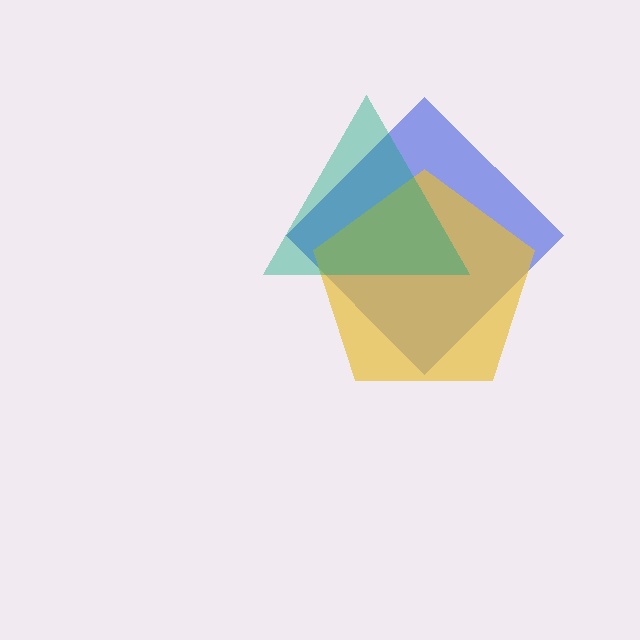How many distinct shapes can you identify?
There are 3 distinct shapes: a blue diamond, a yellow pentagon, a teal triangle.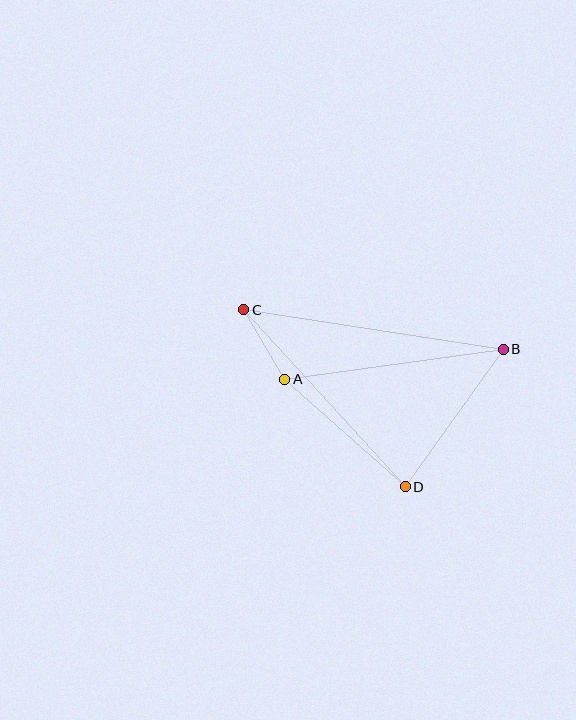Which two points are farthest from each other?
Points B and C are farthest from each other.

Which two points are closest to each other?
Points A and C are closest to each other.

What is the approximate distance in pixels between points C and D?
The distance between C and D is approximately 240 pixels.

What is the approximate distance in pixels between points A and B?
The distance between A and B is approximately 221 pixels.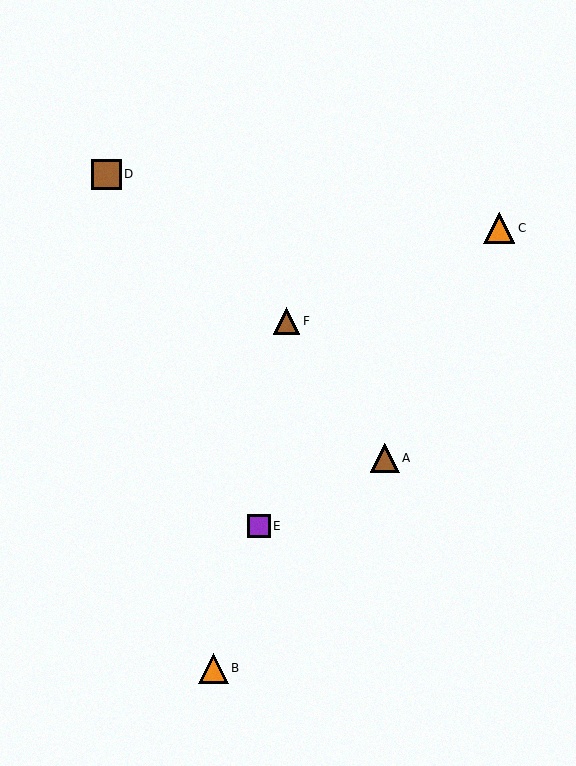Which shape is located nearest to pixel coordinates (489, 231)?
The orange triangle (labeled C) at (499, 228) is nearest to that location.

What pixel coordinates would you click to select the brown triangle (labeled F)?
Click at (286, 321) to select the brown triangle F.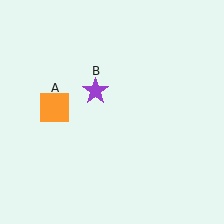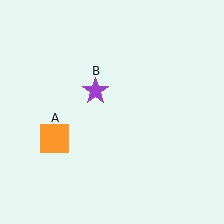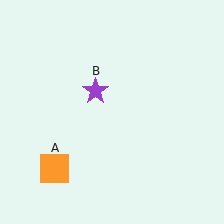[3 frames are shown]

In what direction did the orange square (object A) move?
The orange square (object A) moved down.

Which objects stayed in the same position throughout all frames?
Purple star (object B) remained stationary.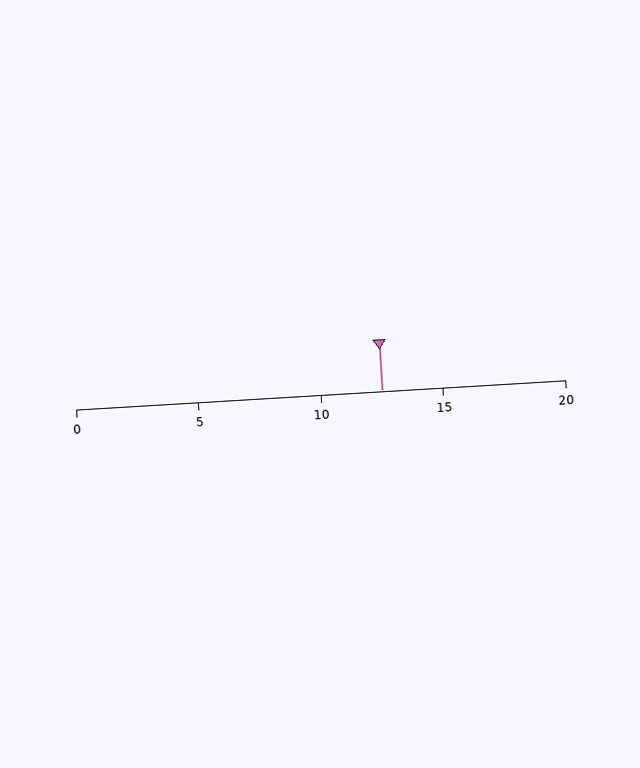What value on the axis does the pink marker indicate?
The marker indicates approximately 12.5.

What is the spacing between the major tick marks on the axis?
The major ticks are spaced 5 apart.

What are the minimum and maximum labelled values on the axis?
The axis runs from 0 to 20.